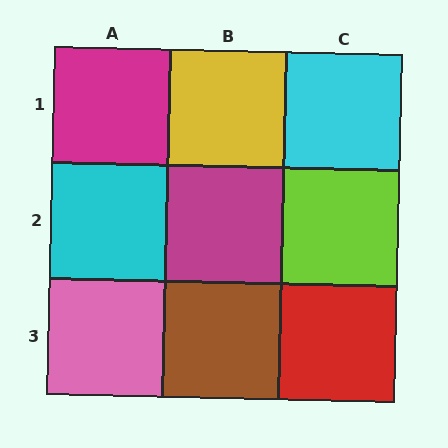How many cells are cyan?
2 cells are cyan.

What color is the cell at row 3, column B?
Brown.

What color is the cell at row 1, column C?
Cyan.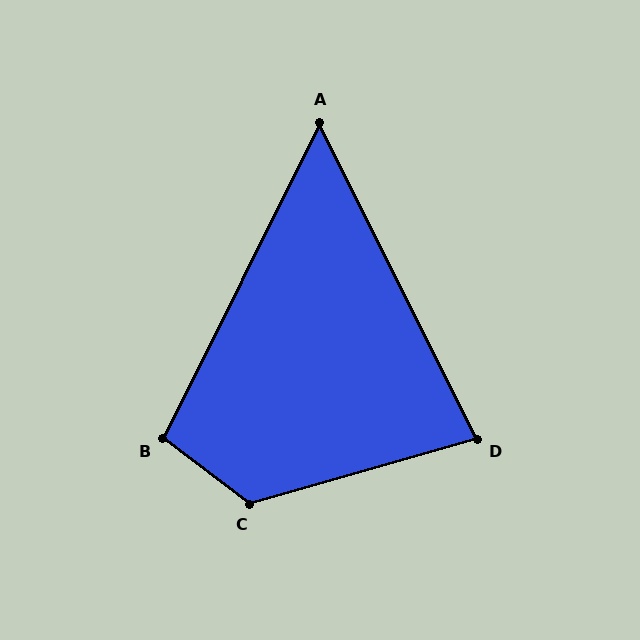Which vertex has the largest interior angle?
C, at approximately 127 degrees.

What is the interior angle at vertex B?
Approximately 100 degrees (obtuse).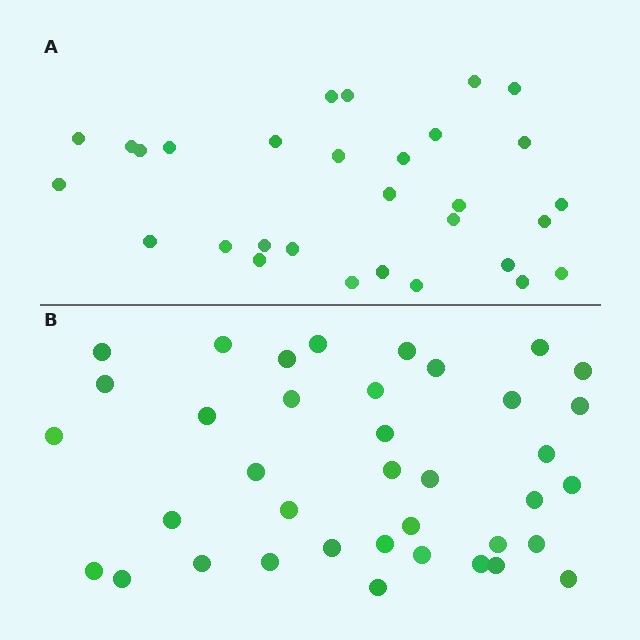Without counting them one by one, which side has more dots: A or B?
Region B (the bottom region) has more dots.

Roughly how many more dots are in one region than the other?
Region B has roughly 8 or so more dots than region A.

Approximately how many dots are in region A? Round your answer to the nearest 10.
About 30 dots.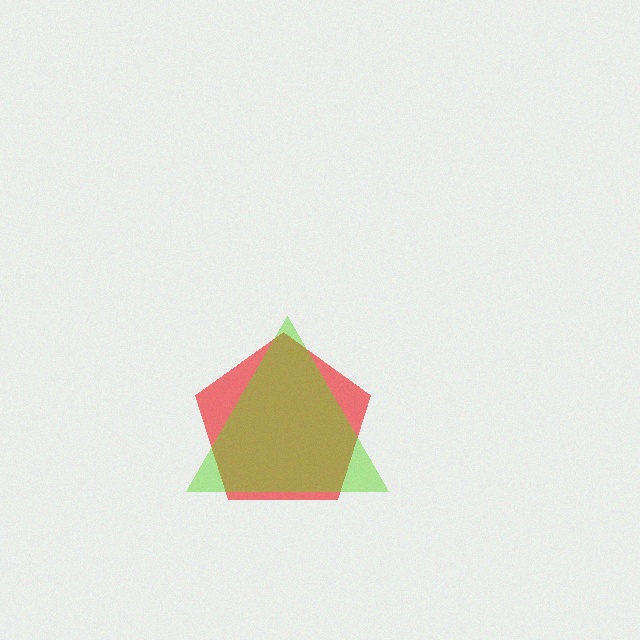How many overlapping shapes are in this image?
There are 2 overlapping shapes in the image.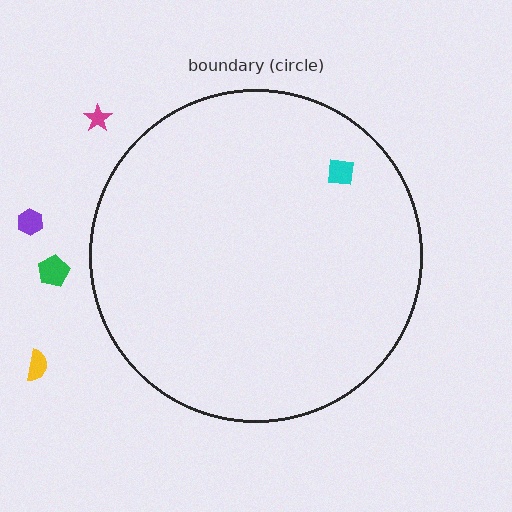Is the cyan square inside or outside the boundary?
Inside.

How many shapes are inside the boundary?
1 inside, 4 outside.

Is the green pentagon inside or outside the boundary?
Outside.